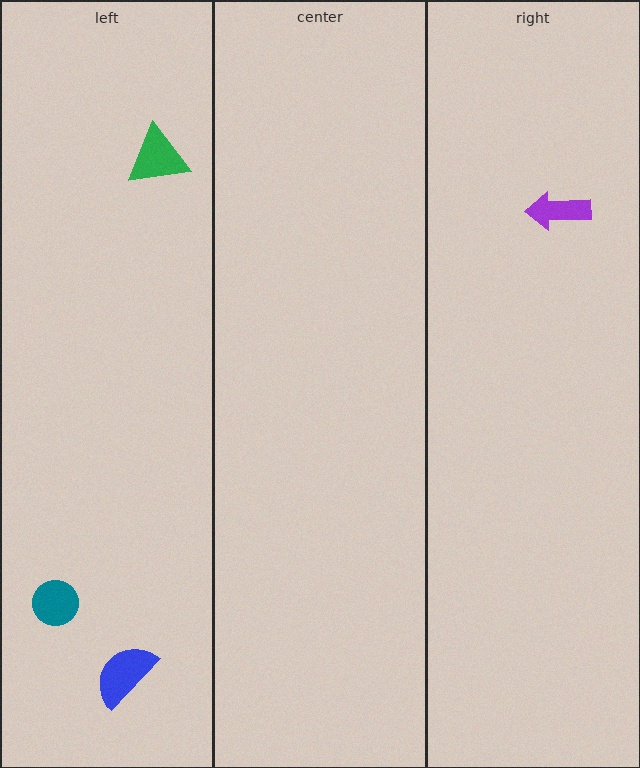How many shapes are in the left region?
3.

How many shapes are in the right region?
1.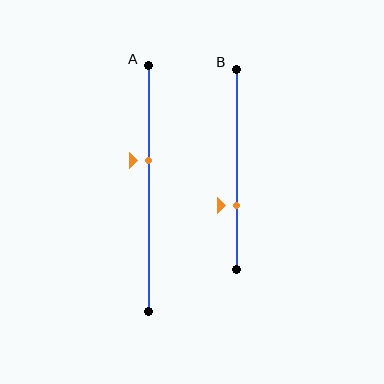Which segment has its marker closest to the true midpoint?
Segment A has its marker closest to the true midpoint.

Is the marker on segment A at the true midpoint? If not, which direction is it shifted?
No, the marker on segment A is shifted upward by about 11% of the segment length.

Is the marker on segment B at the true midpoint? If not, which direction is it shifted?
No, the marker on segment B is shifted downward by about 18% of the segment length.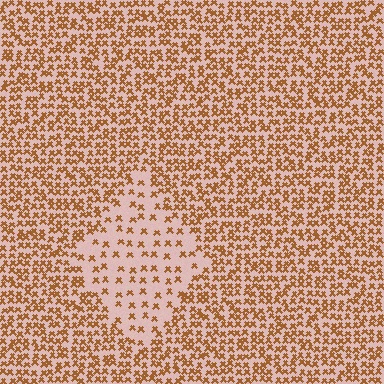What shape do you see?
I see a diamond.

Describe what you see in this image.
The image contains small brown elements arranged at two different densities. A diamond-shaped region is visible where the elements are less densely packed than the surrounding area.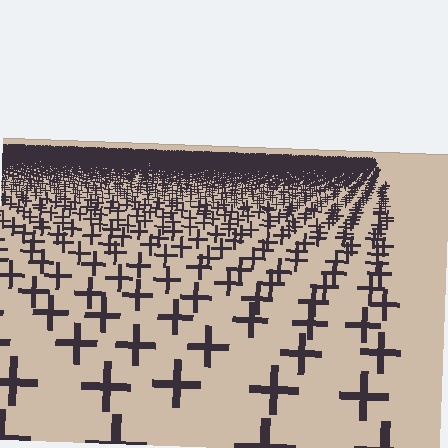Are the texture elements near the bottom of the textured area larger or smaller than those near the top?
Larger. Near the bottom, elements are closer to the viewer and appear at a bigger on-screen size.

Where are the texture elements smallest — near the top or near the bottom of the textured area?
Near the top.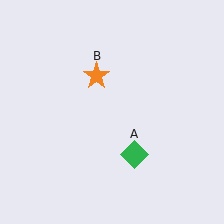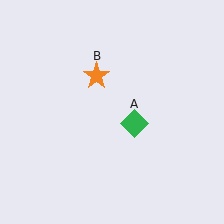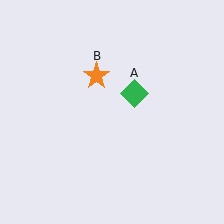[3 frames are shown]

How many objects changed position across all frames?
1 object changed position: green diamond (object A).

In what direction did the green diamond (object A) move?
The green diamond (object A) moved up.